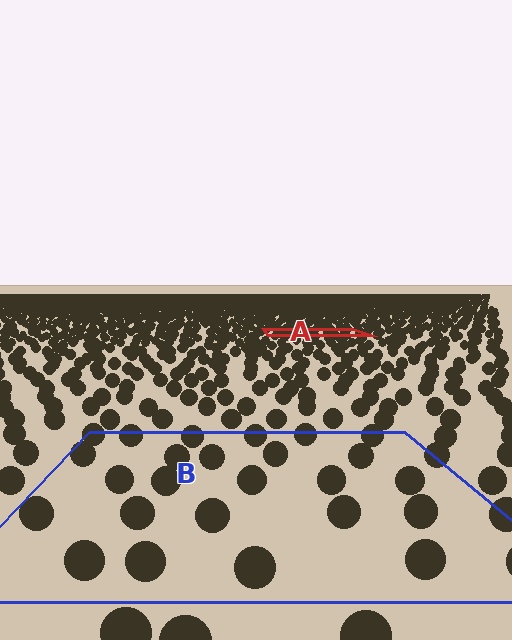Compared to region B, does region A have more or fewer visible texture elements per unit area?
Region A has more texture elements per unit area — they are packed more densely because it is farther away.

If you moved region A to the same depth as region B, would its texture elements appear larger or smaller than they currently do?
They would appear larger. At a closer depth, the same texture elements are projected at a bigger on-screen size.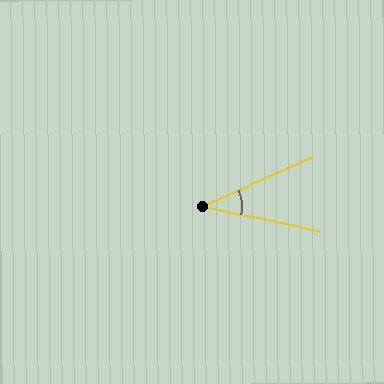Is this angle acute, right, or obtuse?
It is acute.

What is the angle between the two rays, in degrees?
Approximately 36 degrees.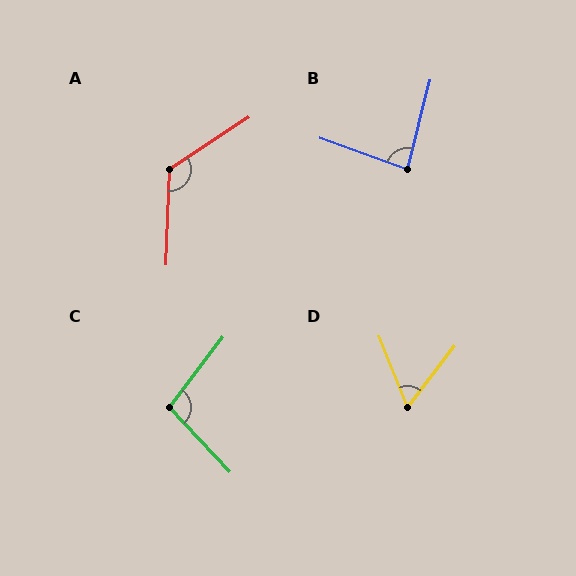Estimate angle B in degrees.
Approximately 84 degrees.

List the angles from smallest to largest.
D (59°), B (84°), C (100°), A (126°).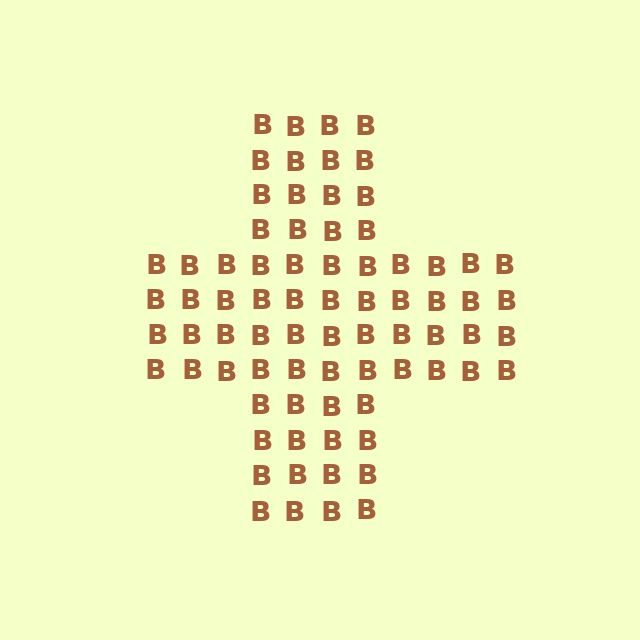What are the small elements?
The small elements are letter B's.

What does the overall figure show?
The overall figure shows a cross.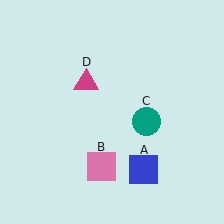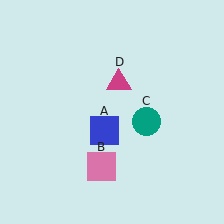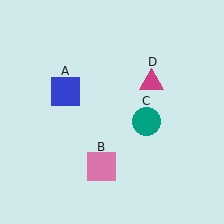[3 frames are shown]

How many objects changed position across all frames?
2 objects changed position: blue square (object A), magenta triangle (object D).